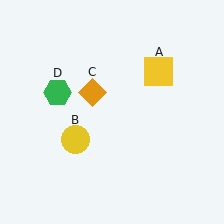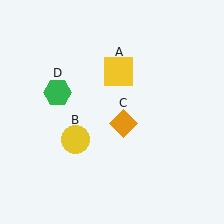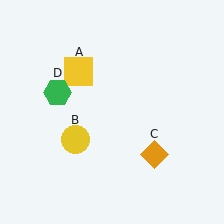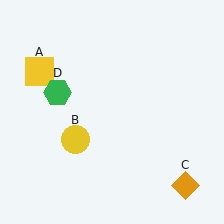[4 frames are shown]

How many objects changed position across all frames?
2 objects changed position: yellow square (object A), orange diamond (object C).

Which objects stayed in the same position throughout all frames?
Yellow circle (object B) and green hexagon (object D) remained stationary.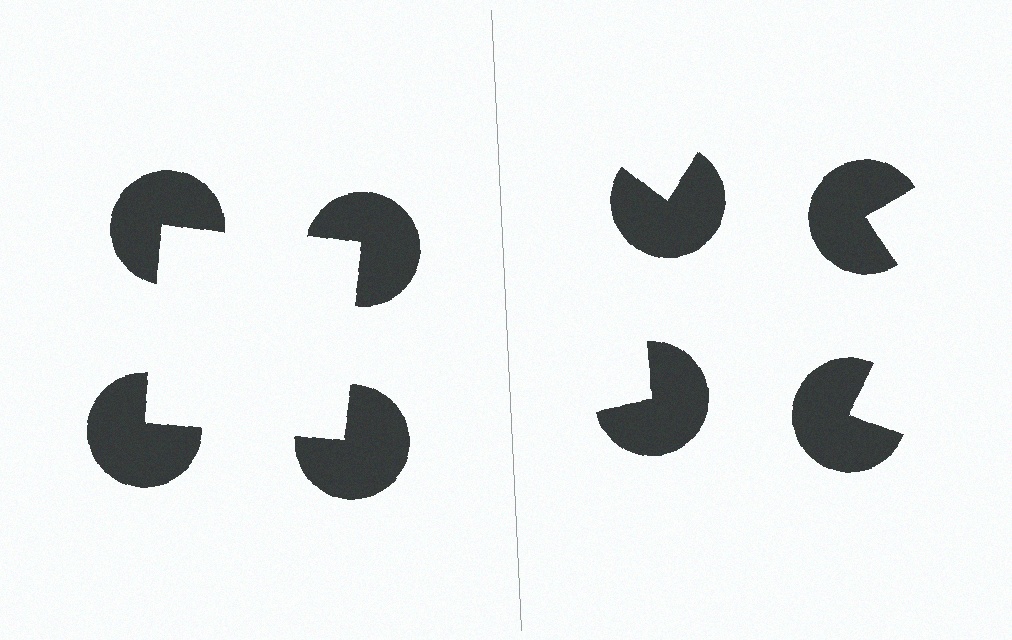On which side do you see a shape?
An illusory square appears on the left side. On the right side the wedge cuts are rotated, so no coherent shape forms.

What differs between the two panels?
The pac-man discs are positioned identically on both sides; only the wedge orientations differ. On the left they align to a square; on the right they are misaligned.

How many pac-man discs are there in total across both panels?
8 — 4 on each side.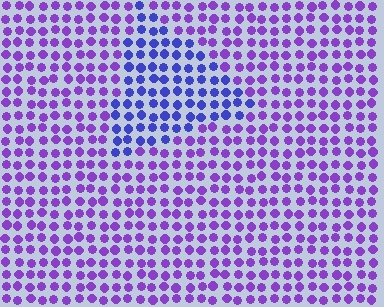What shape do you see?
I see a triangle.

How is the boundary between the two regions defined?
The boundary is defined purely by a slight shift in hue (about 36 degrees). Spacing, size, and orientation are identical on both sides.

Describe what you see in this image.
The image is filled with small purple elements in a uniform arrangement. A triangle-shaped region is visible where the elements are tinted to a slightly different hue, forming a subtle color boundary.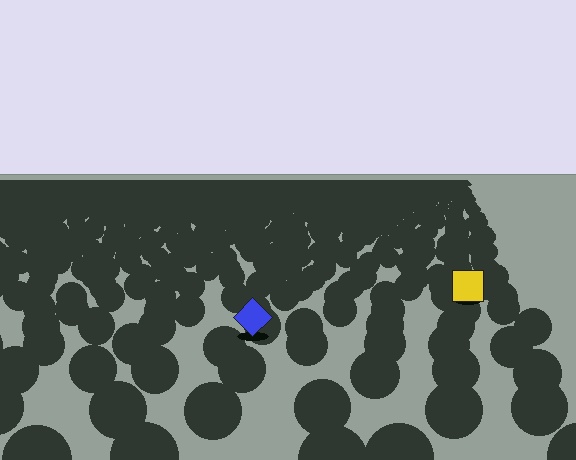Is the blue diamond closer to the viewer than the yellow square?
Yes. The blue diamond is closer — you can tell from the texture gradient: the ground texture is coarser near it.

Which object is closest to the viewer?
The blue diamond is closest. The texture marks near it are larger and more spread out.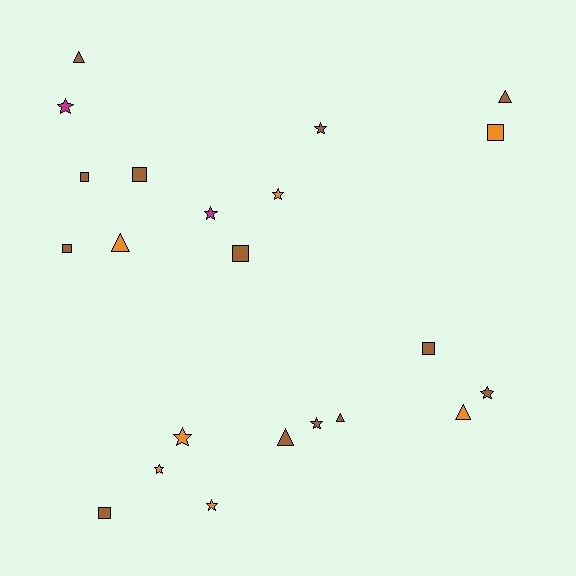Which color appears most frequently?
Brown, with 13 objects.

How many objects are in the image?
There are 22 objects.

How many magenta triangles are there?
There are no magenta triangles.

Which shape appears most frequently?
Star, with 9 objects.